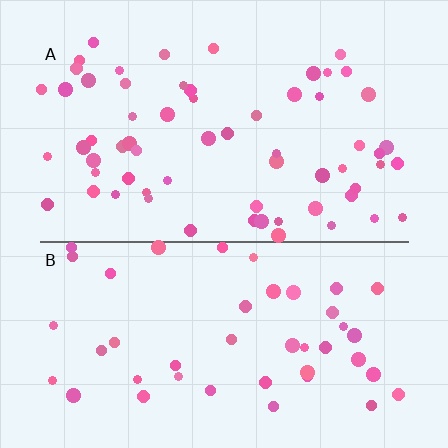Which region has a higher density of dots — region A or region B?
A (the top).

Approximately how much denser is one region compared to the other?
Approximately 1.5× — region A over region B.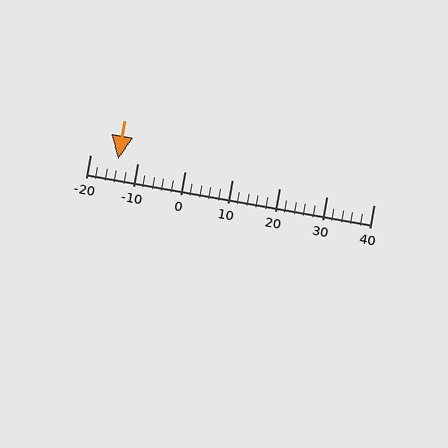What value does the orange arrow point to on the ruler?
The orange arrow points to approximately -14.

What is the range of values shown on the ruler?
The ruler shows values from -20 to 40.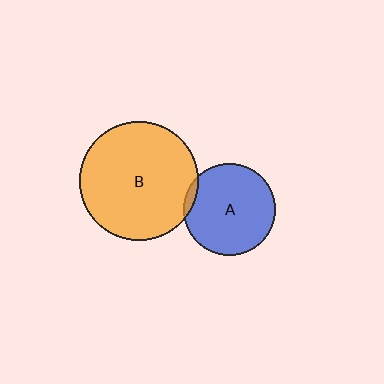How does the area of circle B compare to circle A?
Approximately 1.6 times.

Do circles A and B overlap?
Yes.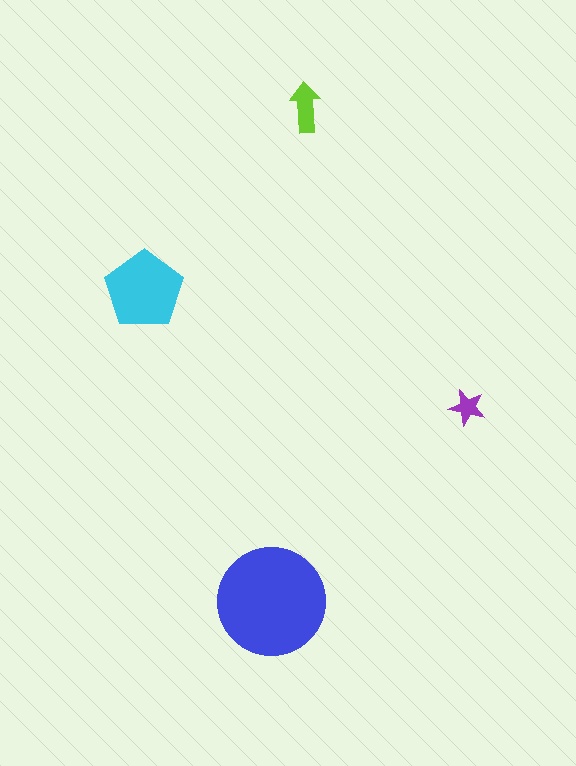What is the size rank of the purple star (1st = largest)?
4th.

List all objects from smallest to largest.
The purple star, the lime arrow, the cyan pentagon, the blue circle.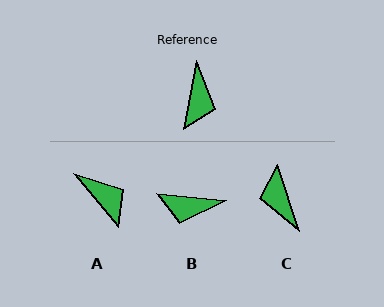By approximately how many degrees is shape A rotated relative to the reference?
Approximately 51 degrees counter-clockwise.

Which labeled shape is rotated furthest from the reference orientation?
C, about 151 degrees away.